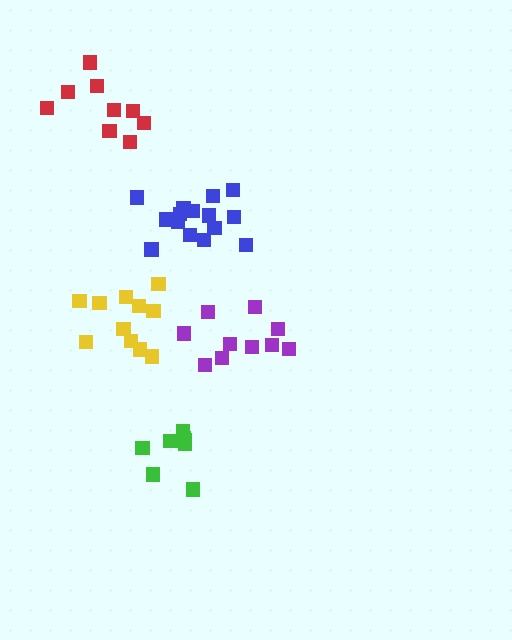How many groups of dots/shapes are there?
There are 5 groups.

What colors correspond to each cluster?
The clusters are colored: green, blue, yellow, red, purple.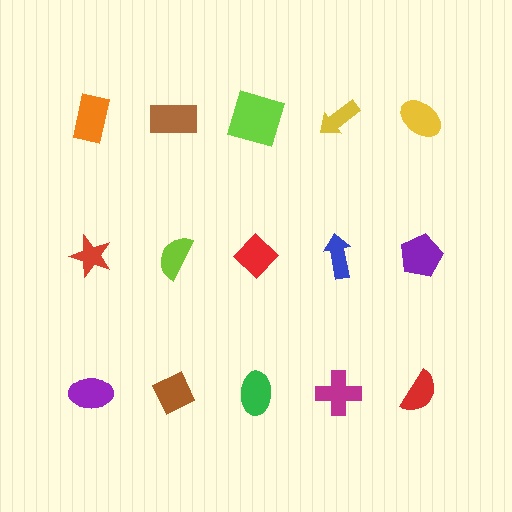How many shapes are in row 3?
5 shapes.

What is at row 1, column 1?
An orange rectangle.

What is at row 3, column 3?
A green ellipse.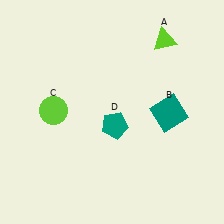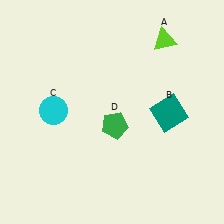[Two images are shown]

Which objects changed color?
C changed from lime to cyan. D changed from teal to green.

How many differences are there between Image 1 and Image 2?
There are 2 differences between the two images.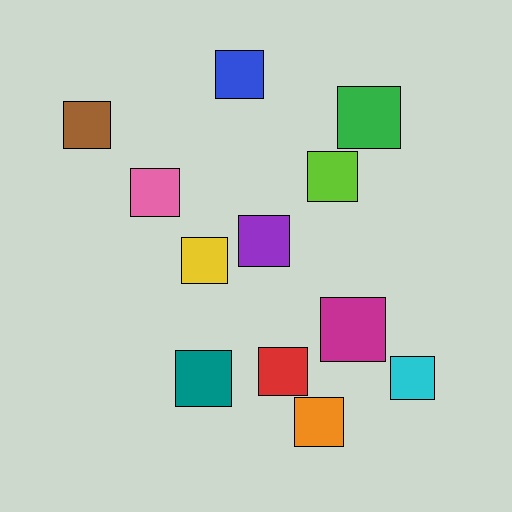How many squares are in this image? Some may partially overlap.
There are 12 squares.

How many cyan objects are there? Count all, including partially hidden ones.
There is 1 cyan object.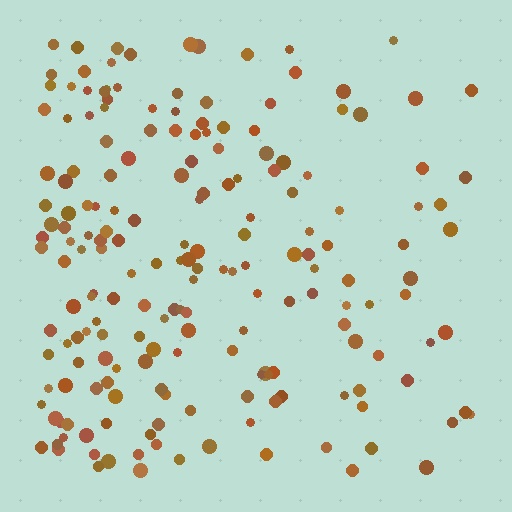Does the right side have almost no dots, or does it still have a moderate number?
Still a moderate number, just noticeably fewer than the left.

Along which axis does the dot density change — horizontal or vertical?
Horizontal.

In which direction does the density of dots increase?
From right to left, with the left side densest.